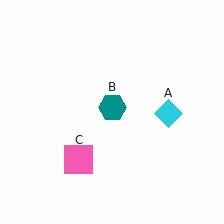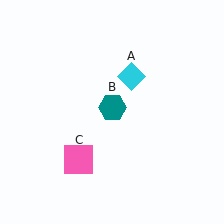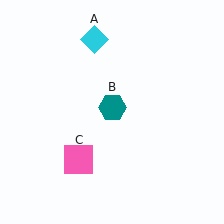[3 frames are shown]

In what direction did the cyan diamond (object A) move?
The cyan diamond (object A) moved up and to the left.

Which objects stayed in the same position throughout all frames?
Teal hexagon (object B) and pink square (object C) remained stationary.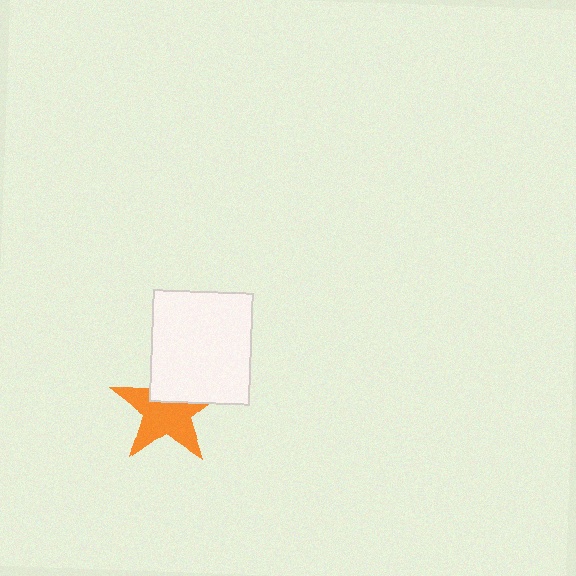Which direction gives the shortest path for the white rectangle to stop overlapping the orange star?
Moving up gives the shortest separation.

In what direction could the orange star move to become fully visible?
The orange star could move down. That would shift it out from behind the white rectangle entirely.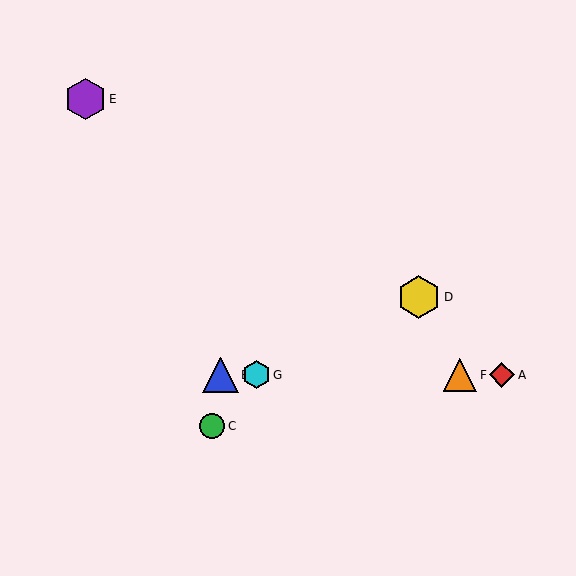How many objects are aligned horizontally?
4 objects (A, B, F, G) are aligned horizontally.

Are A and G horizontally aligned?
Yes, both are at y≈375.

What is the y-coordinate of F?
Object F is at y≈375.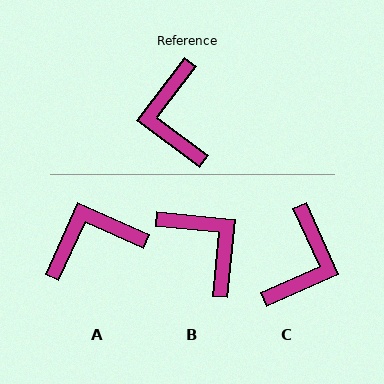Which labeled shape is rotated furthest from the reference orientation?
C, about 151 degrees away.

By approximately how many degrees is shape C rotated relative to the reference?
Approximately 151 degrees counter-clockwise.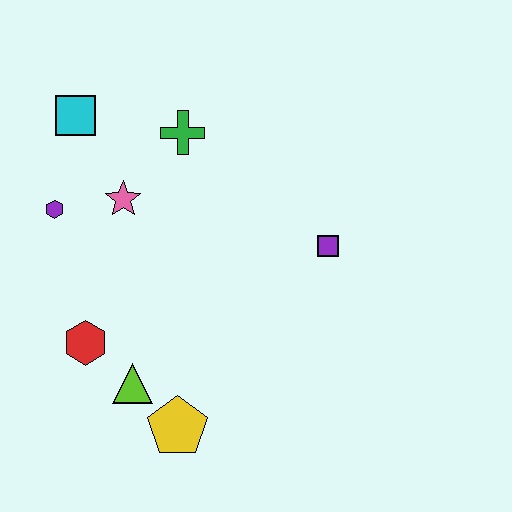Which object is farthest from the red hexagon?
The purple square is farthest from the red hexagon.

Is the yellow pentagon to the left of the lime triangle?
No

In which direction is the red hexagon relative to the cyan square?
The red hexagon is below the cyan square.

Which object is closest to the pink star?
The purple hexagon is closest to the pink star.